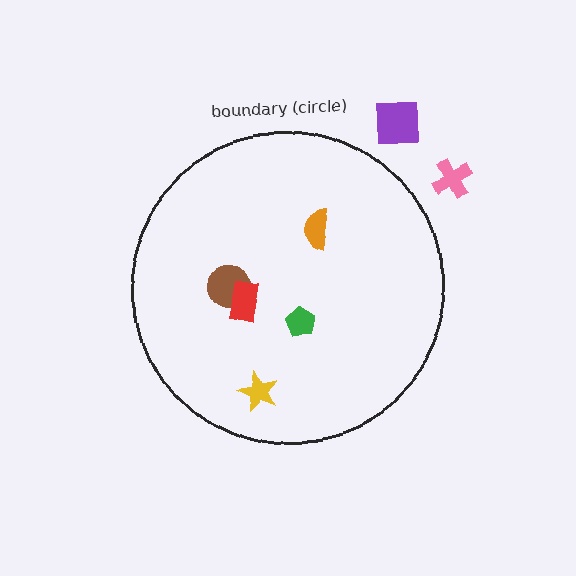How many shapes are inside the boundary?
5 inside, 2 outside.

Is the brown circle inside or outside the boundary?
Inside.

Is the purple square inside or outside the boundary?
Outside.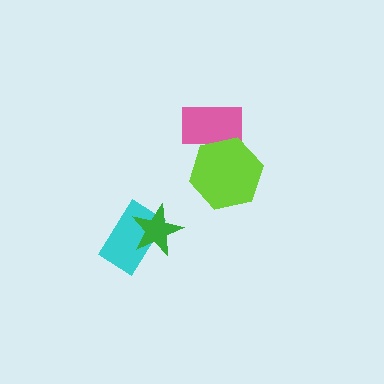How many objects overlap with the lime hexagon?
1 object overlaps with the lime hexagon.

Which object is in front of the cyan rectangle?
The green star is in front of the cyan rectangle.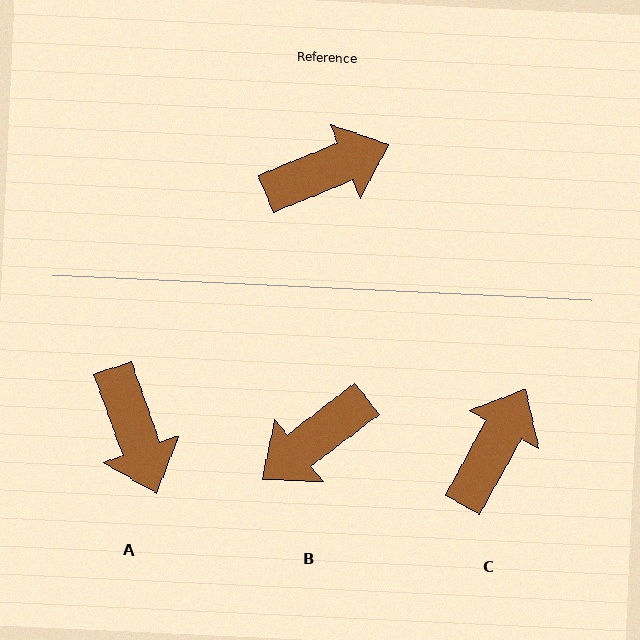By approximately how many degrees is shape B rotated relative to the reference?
Approximately 165 degrees clockwise.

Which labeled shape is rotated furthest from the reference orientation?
B, about 165 degrees away.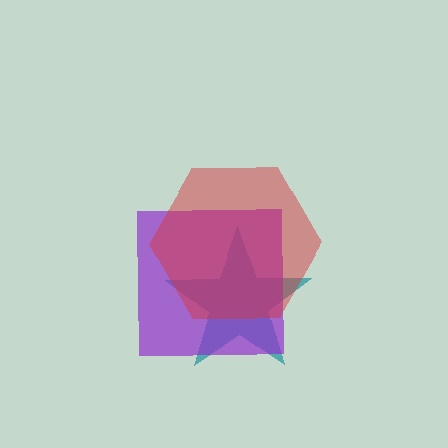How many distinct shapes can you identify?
There are 3 distinct shapes: a teal star, a purple square, a red hexagon.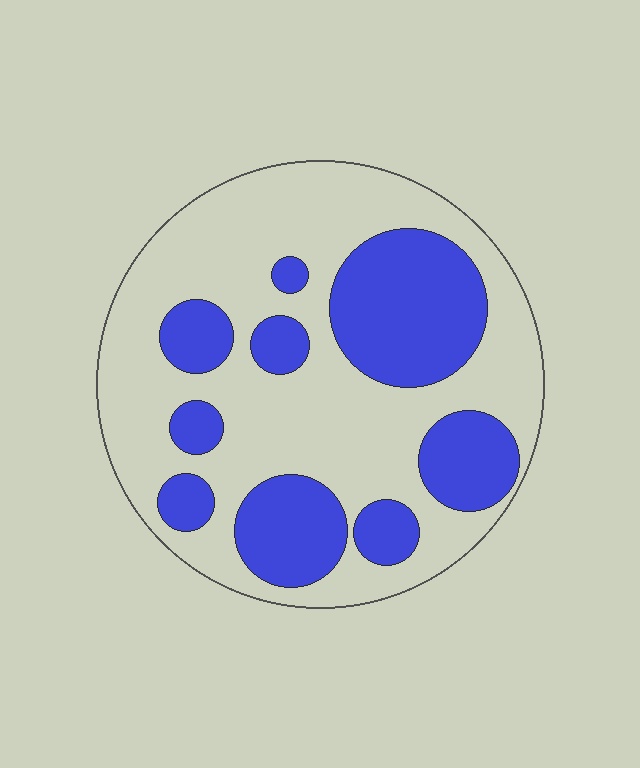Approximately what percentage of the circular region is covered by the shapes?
Approximately 35%.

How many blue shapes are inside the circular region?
9.